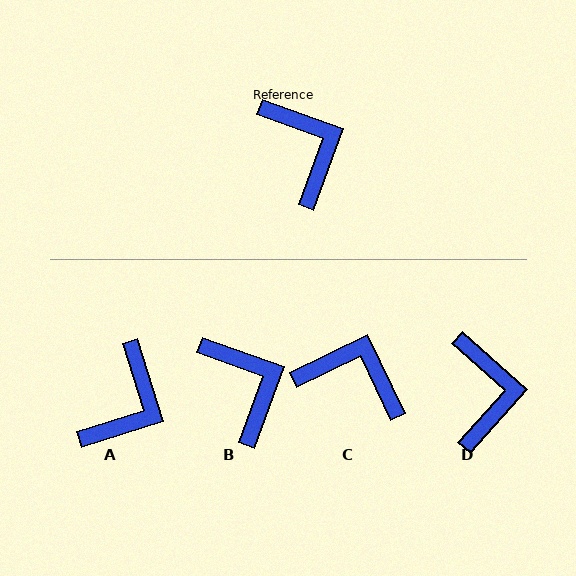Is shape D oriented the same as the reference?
No, it is off by about 22 degrees.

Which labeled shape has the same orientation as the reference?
B.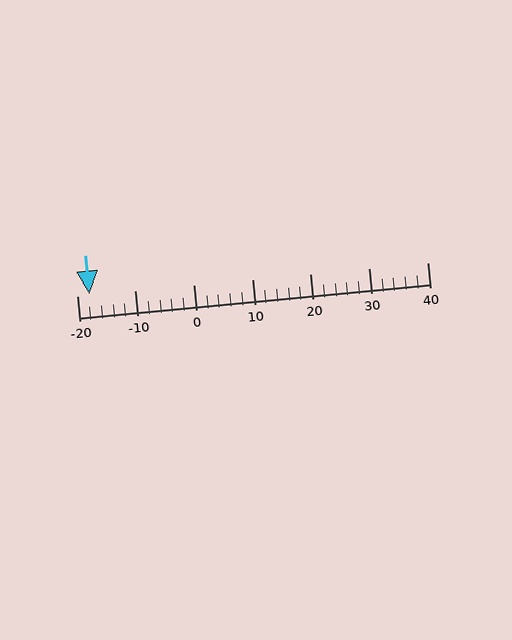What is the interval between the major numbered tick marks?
The major tick marks are spaced 10 units apart.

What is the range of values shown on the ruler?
The ruler shows values from -20 to 40.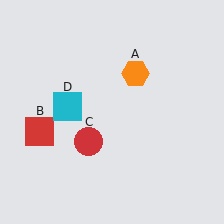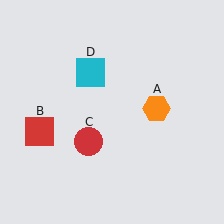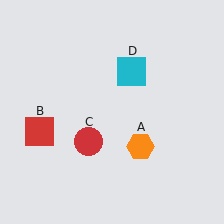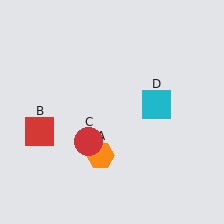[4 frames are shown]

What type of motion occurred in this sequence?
The orange hexagon (object A), cyan square (object D) rotated clockwise around the center of the scene.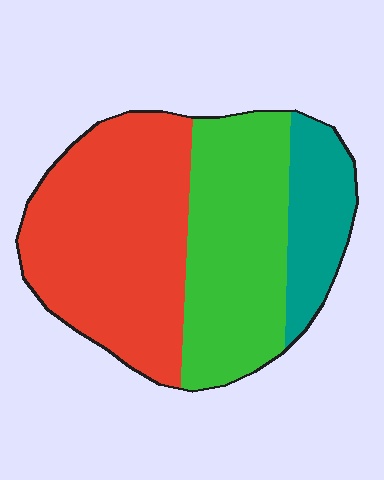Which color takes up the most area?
Red, at roughly 50%.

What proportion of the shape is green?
Green takes up between a third and a half of the shape.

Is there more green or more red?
Red.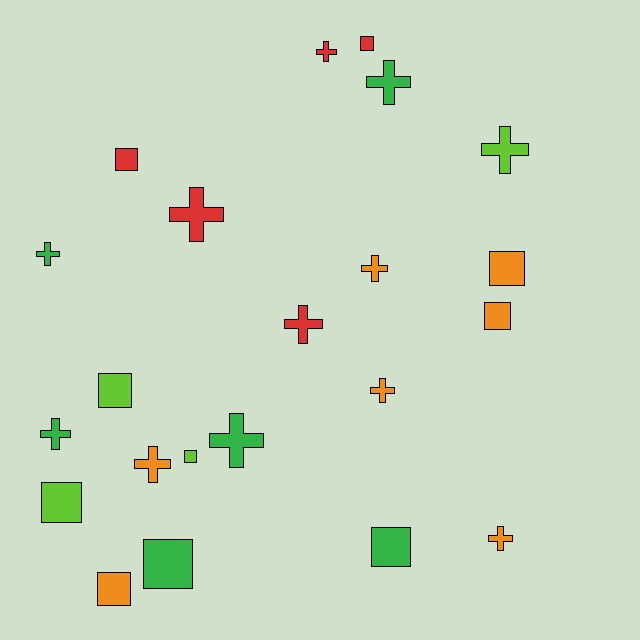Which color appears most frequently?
Orange, with 7 objects.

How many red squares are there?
There are 2 red squares.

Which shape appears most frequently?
Cross, with 12 objects.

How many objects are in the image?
There are 22 objects.